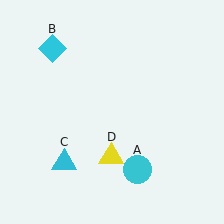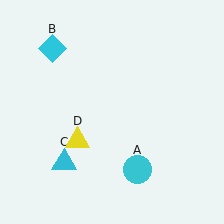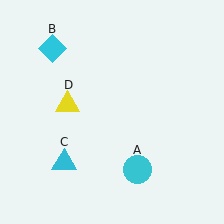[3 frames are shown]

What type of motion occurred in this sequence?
The yellow triangle (object D) rotated clockwise around the center of the scene.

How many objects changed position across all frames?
1 object changed position: yellow triangle (object D).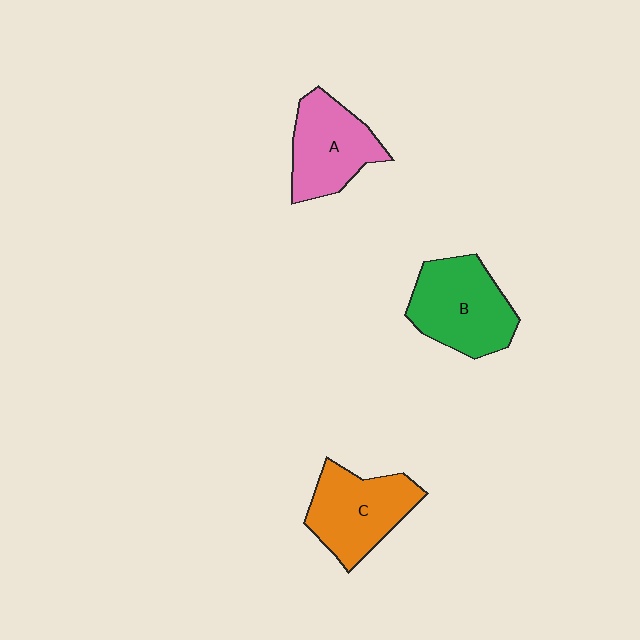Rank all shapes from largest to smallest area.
From largest to smallest: B (green), C (orange), A (pink).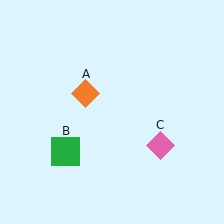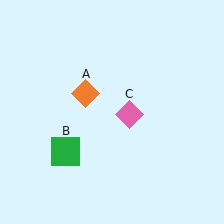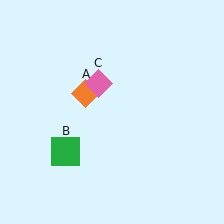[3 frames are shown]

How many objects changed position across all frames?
1 object changed position: pink diamond (object C).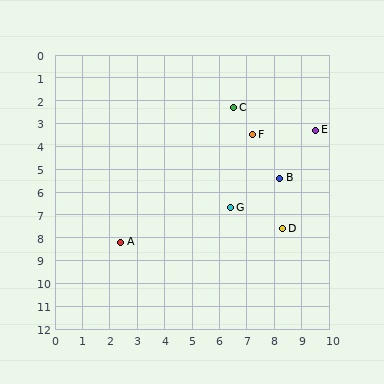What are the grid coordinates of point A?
Point A is at approximately (2.4, 8.2).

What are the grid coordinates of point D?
Point D is at approximately (8.3, 7.6).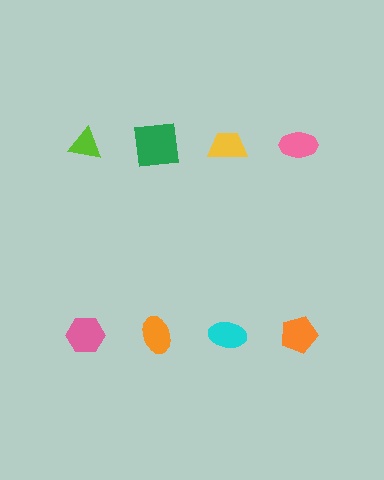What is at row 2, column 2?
An orange ellipse.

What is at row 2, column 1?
A pink hexagon.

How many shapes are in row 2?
4 shapes.